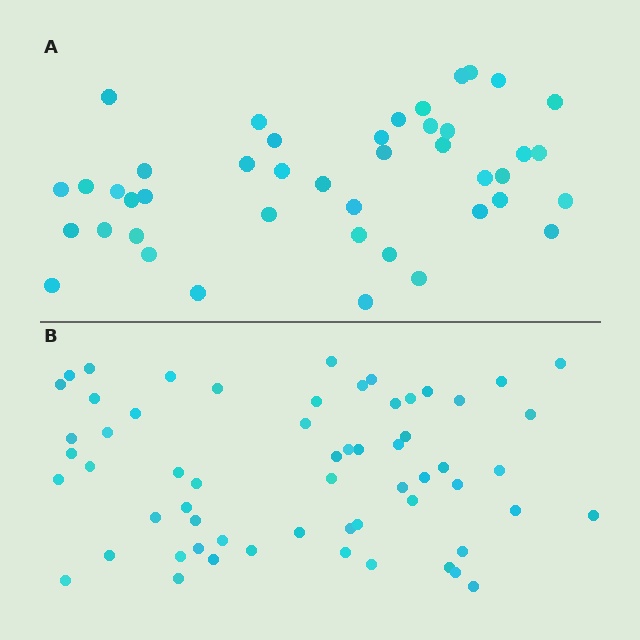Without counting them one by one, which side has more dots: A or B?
Region B (the bottom region) has more dots.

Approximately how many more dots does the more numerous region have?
Region B has approximately 15 more dots than region A.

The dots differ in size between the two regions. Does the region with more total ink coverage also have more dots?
No. Region A has more total ink coverage because its dots are larger, but region B actually contains more individual dots. Total area can be misleading — the number of items is what matters here.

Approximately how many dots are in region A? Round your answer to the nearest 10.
About 40 dots. (The exact count is 43, which rounds to 40.)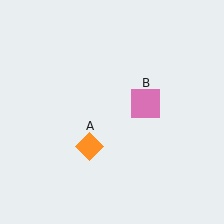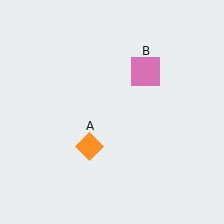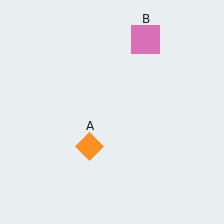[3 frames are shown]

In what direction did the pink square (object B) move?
The pink square (object B) moved up.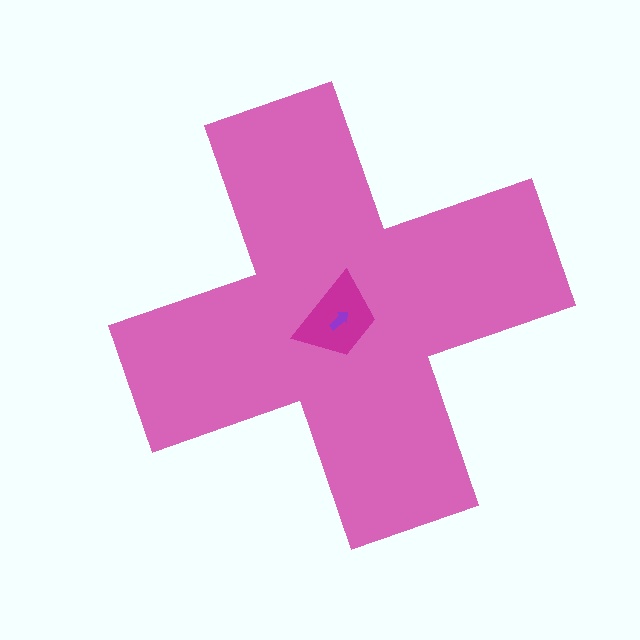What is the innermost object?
The purple arrow.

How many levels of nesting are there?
3.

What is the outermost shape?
The pink cross.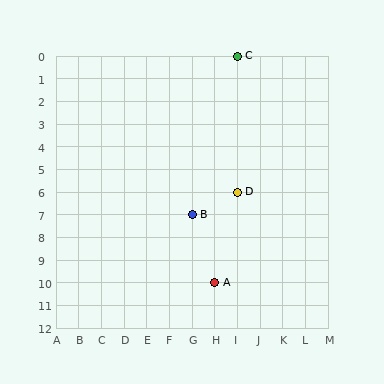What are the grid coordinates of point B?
Point B is at grid coordinates (G, 7).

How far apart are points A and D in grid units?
Points A and D are 1 column and 4 rows apart (about 4.1 grid units diagonally).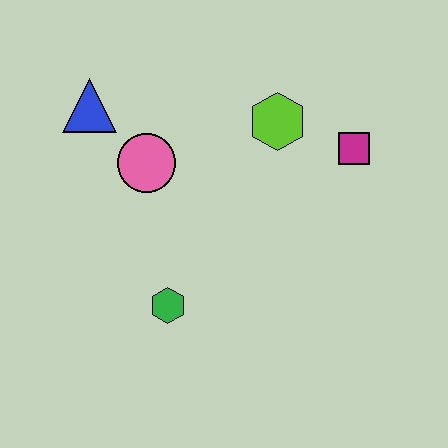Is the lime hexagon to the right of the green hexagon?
Yes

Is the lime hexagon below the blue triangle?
Yes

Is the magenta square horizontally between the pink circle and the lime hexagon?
No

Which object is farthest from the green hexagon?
The magenta square is farthest from the green hexagon.